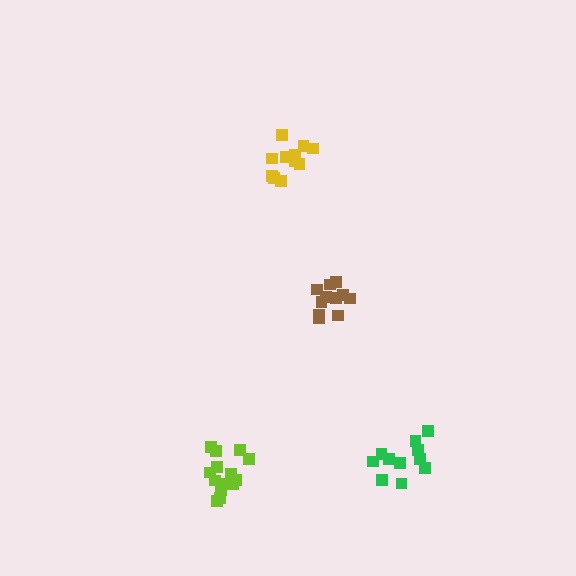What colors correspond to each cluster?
The clusters are colored: brown, green, yellow, lime.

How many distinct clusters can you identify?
There are 4 distinct clusters.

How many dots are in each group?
Group 1: 11 dots, Group 2: 11 dots, Group 3: 11 dots, Group 4: 14 dots (47 total).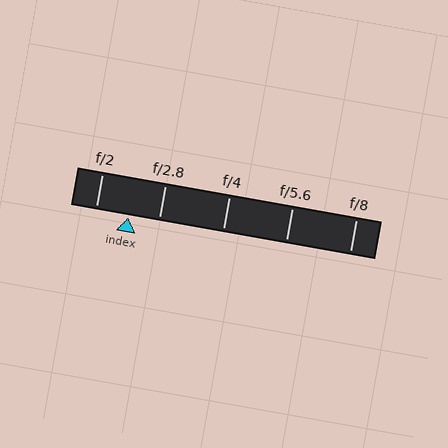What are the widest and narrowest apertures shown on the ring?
The widest aperture shown is f/2 and the narrowest is f/8.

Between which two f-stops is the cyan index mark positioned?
The index mark is between f/2 and f/2.8.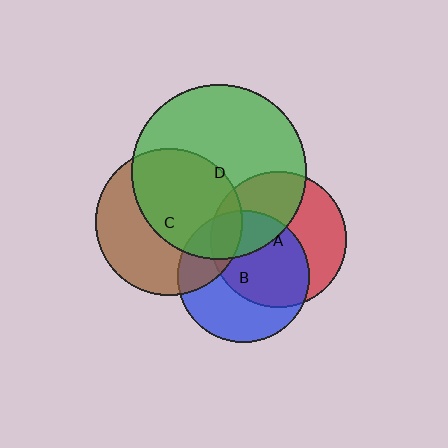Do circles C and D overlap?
Yes.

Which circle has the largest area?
Circle D (green).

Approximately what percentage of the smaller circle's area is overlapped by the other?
Approximately 55%.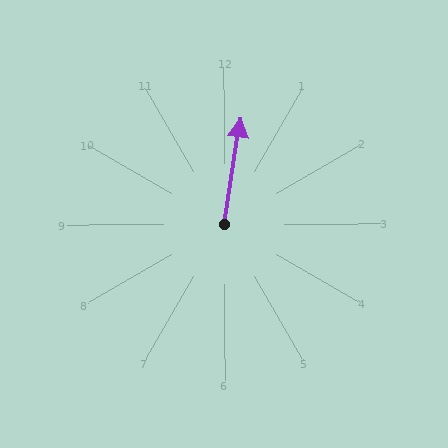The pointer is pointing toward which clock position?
Roughly 12 o'clock.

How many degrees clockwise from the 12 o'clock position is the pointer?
Approximately 9 degrees.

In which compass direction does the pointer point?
North.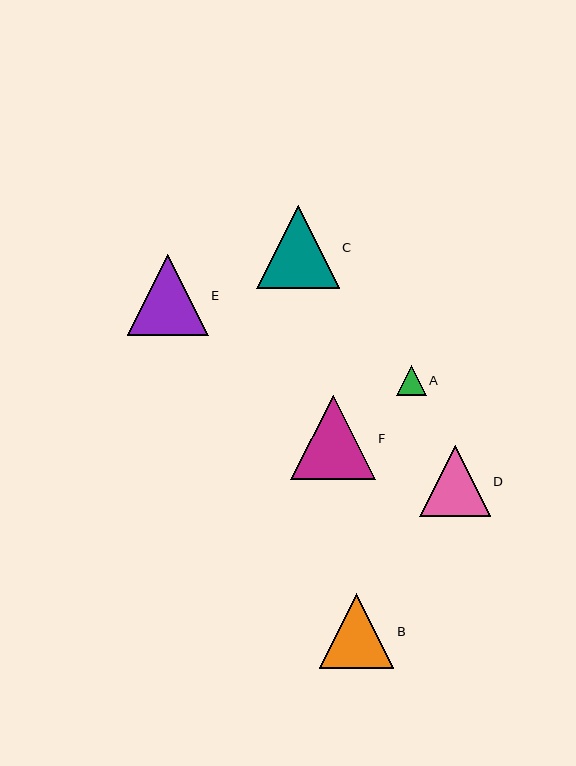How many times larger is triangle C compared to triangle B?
Triangle C is approximately 1.1 times the size of triangle B.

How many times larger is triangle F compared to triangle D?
Triangle F is approximately 1.2 times the size of triangle D.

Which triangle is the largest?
Triangle F is the largest with a size of approximately 85 pixels.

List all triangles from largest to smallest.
From largest to smallest: F, C, E, B, D, A.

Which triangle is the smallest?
Triangle A is the smallest with a size of approximately 30 pixels.